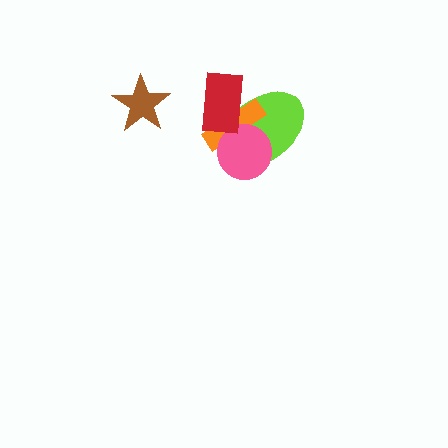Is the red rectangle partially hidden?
No, no other shape covers it.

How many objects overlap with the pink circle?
2 objects overlap with the pink circle.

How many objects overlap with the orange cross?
3 objects overlap with the orange cross.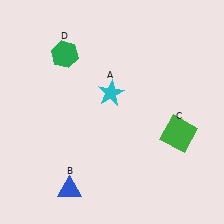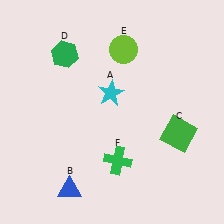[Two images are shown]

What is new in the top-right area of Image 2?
A lime circle (E) was added in the top-right area of Image 2.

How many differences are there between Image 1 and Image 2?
There are 2 differences between the two images.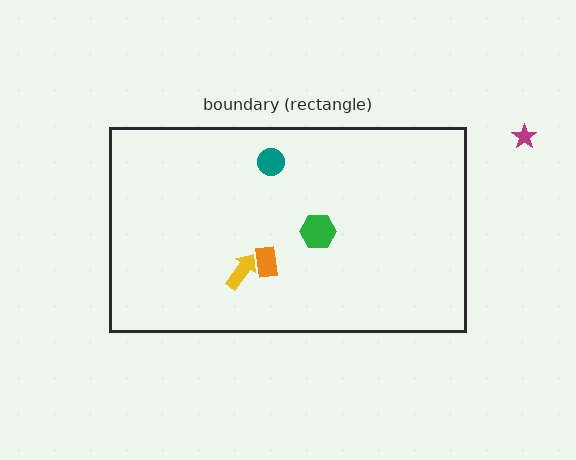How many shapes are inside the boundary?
4 inside, 1 outside.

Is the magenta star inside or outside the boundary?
Outside.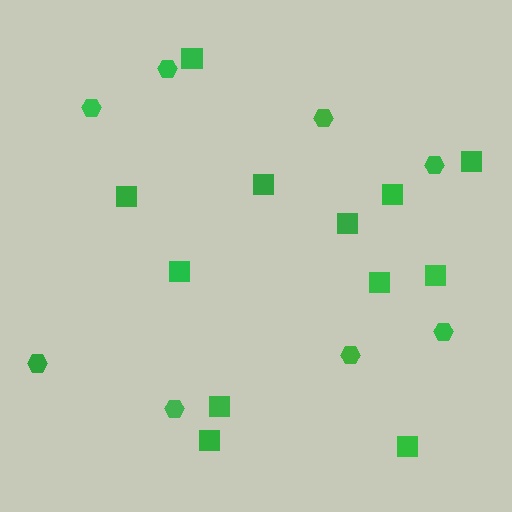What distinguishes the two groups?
There are 2 groups: one group of hexagons (8) and one group of squares (12).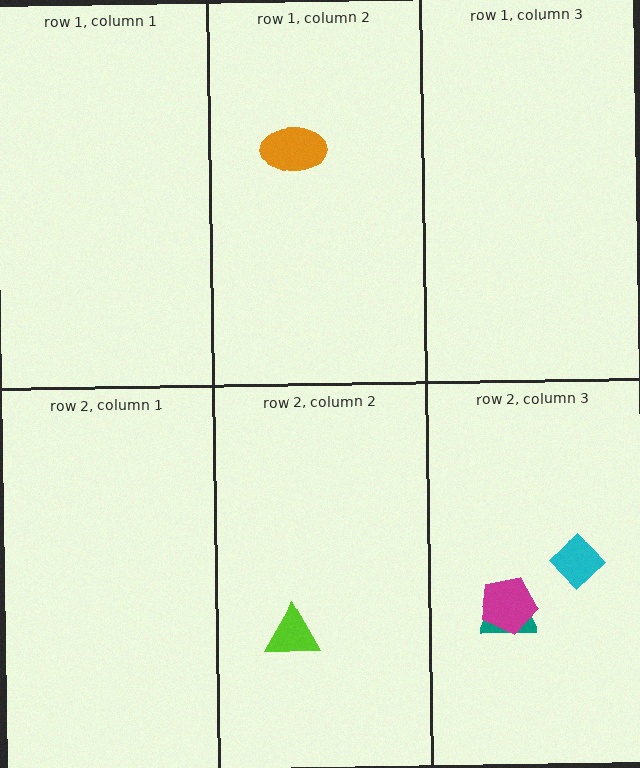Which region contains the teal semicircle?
The row 2, column 3 region.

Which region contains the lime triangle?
The row 2, column 2 region.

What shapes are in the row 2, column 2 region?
The lime triangle.